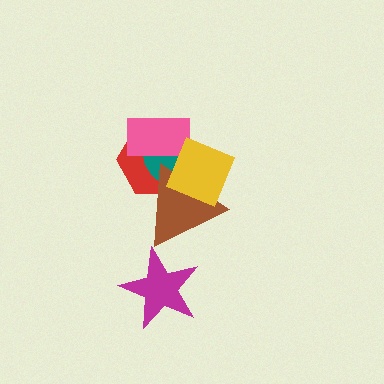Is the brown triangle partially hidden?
Yes, it is partially covered by another shape.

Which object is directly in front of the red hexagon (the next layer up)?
The teal ellipse is directly in front of the red hexagon.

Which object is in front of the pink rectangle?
The yellow diamond is in front of the pink rectangle.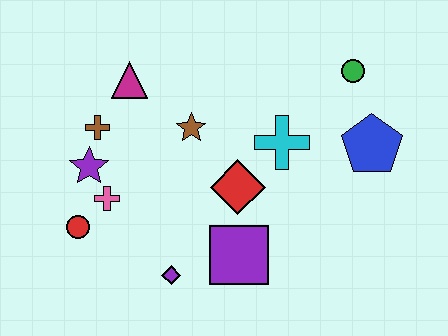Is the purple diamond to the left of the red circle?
No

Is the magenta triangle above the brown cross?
Yes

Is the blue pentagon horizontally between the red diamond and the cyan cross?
No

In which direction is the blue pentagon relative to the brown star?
The blue pentagon is to the right of the brown star.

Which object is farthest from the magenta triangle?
The blue pentagon is farthest from the magenta triangle.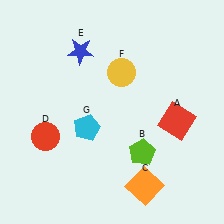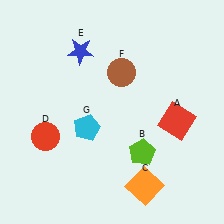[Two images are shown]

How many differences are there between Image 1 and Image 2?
There is 1 difference between the two images.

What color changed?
The circle (F) changed from yellow in Image 1 to brown in Image 2.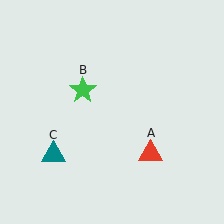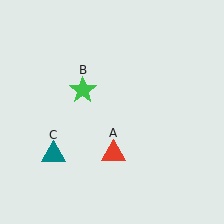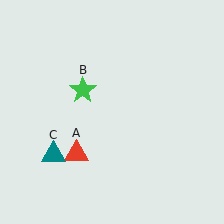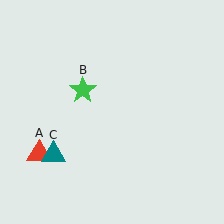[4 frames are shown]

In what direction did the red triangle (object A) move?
The red triangle (object A) moved left.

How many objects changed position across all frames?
1 object changed position: red triangle (object A).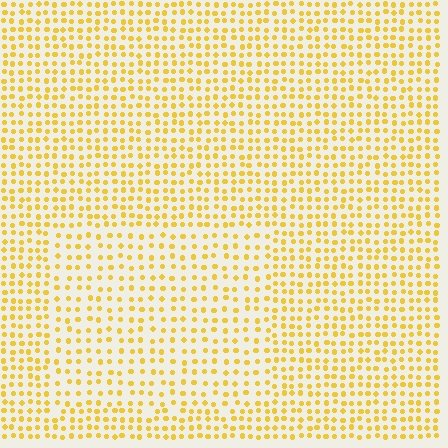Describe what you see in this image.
The image contains small yellow elements arranged at two different densities. A rectangle-shaped region is visible where the elements are less densely packed than the surrounding area.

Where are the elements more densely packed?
The elements are more densely packed outside the rectangle boundary.